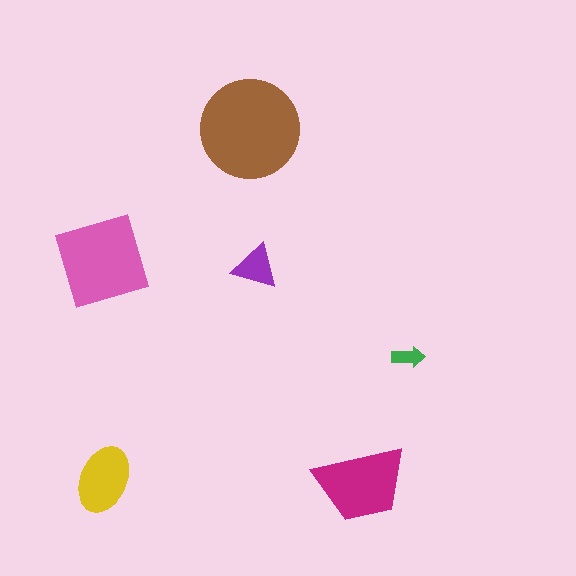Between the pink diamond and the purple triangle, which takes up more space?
The pink diamond.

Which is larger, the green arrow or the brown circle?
The brown circle.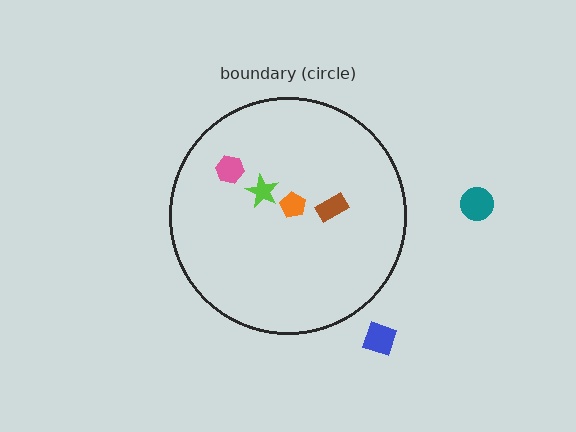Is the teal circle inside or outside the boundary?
Outside.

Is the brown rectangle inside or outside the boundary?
Inside.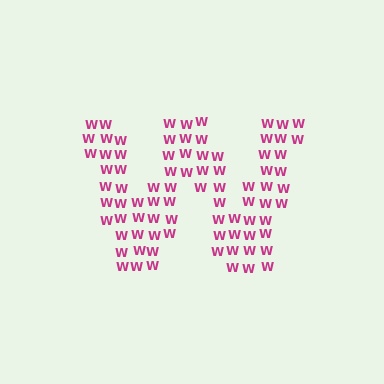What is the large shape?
The large shape is the letter W.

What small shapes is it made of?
It is made of small letter W's.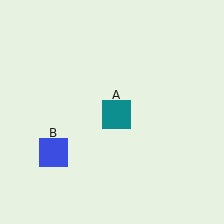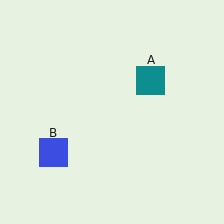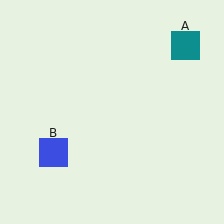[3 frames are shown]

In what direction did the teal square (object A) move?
The teal square (object A) moved up and to the right.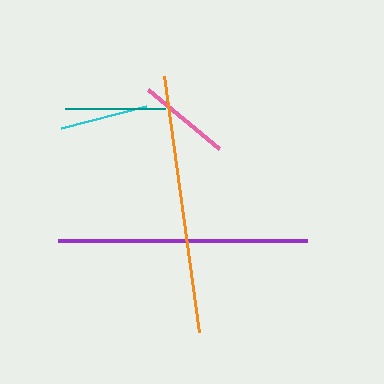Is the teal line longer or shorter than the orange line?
The orange line is longer than the teal line.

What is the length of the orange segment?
The orange segment is approximately 258 pixels long.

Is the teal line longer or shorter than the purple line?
The purple line is longer than the teal line.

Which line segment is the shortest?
The cyan line is the shortest at approximately 89 pixels.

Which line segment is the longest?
The orange line is the longest at approximately 258 pixels.